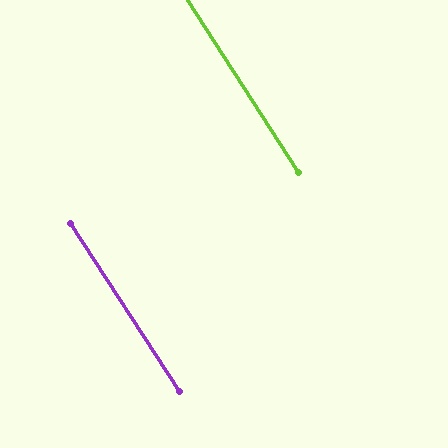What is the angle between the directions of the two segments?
Approximately 0 degrees.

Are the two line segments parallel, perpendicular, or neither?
Parallel — their directions differ by only 0.4°.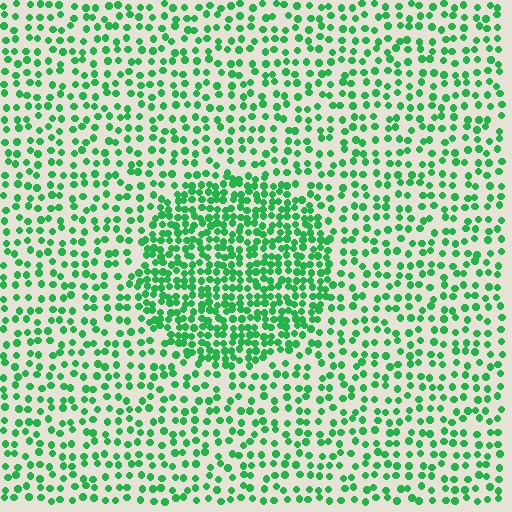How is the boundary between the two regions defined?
The boundary is defined by a change in element density (approximately 2.0x ratio). All elements are the same color, size, and shape.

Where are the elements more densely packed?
The elements are more densely packed inside the circle boundary.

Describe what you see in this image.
The image contains small green elements arranged at two different densities. A circle-shaped region is visible where the elements are more densely packed than the surrounding area.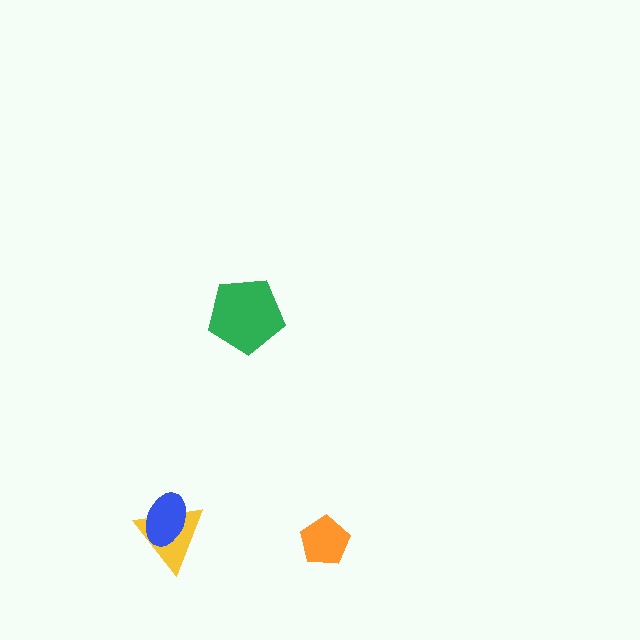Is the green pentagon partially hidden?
No, no other shape covers it.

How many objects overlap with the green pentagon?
0 objects overlap with the green pentagon.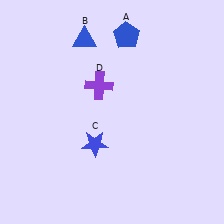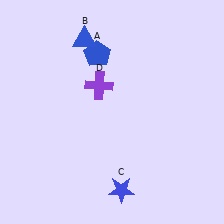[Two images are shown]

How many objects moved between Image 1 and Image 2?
2 objects moved between the two images.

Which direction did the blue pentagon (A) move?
The blue pentagon (A) moved left.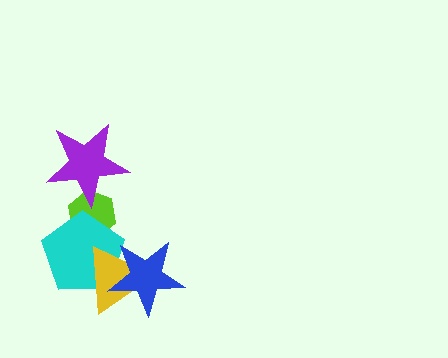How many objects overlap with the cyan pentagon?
3 objects overlap with the cyan pentagon.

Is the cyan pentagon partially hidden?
Yes, it is partially covered by another shape.